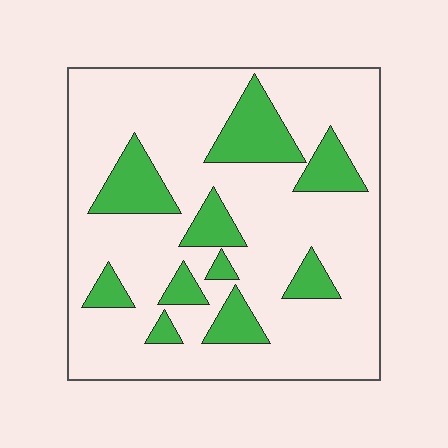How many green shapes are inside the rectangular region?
10.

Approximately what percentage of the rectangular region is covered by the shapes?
Approximately 20%.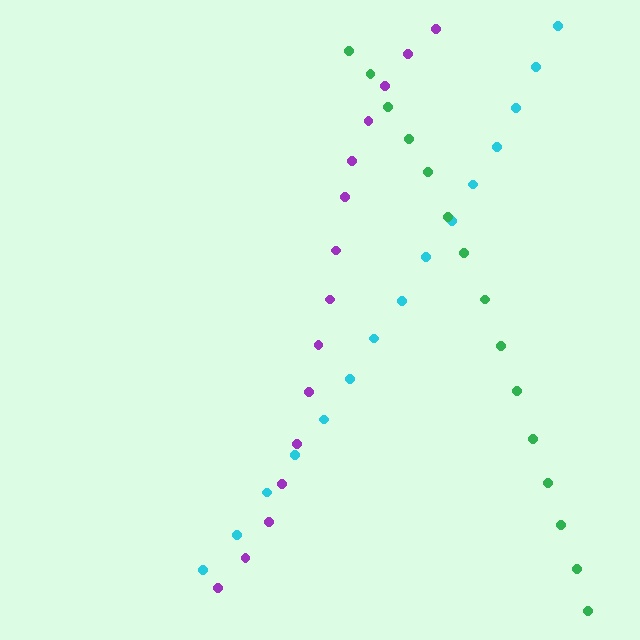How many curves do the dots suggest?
There are 3 distinct paths.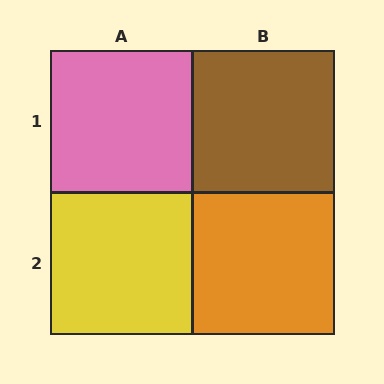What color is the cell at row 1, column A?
Pink.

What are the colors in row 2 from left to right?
Yellow, orange.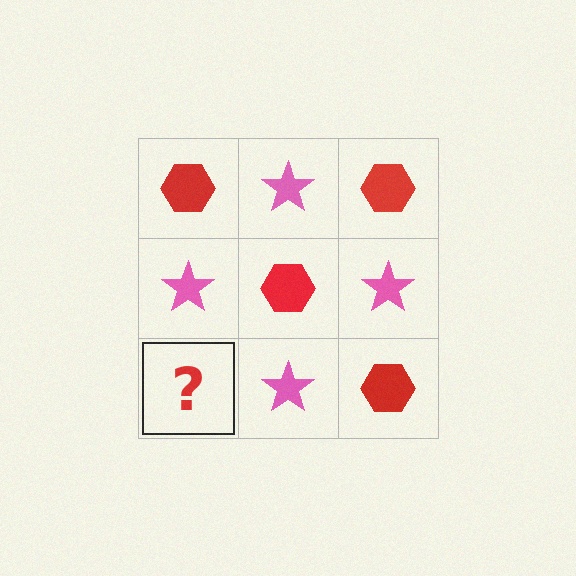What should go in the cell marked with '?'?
The missing cell should contain a red hexagon.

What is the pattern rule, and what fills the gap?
The rule is that it alternates red hexagon and pink star in a checkerboard pattern. The gap should be filled with a red hexagon.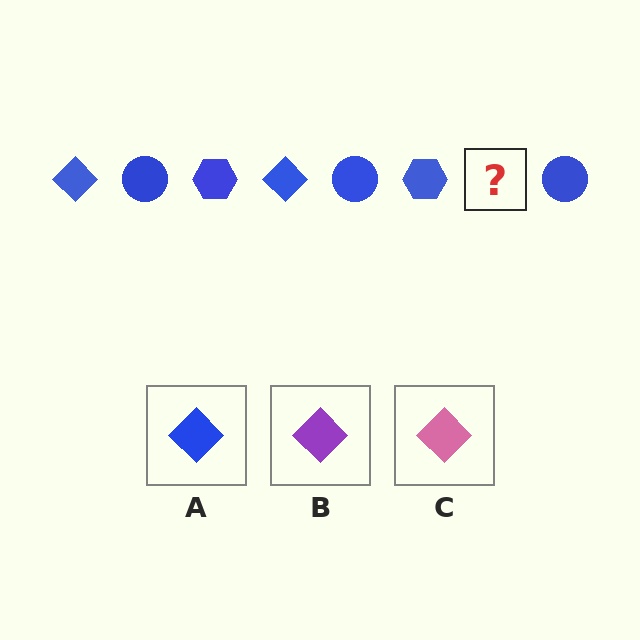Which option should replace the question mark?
Option A.